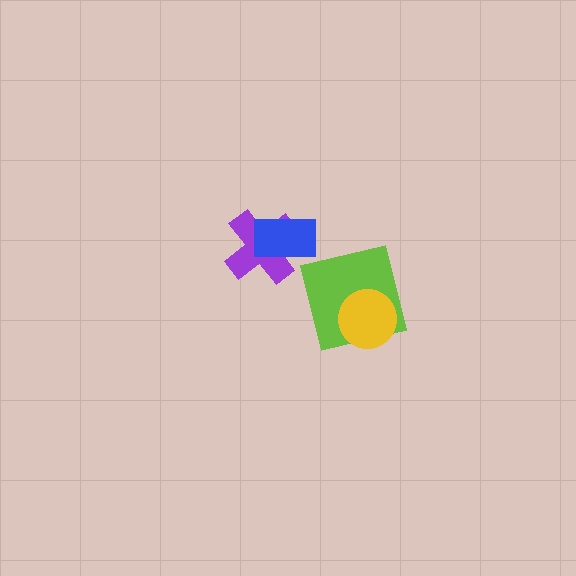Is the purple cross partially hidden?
Yes, it is partially covered by another shape.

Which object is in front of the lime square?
The yellow circle is in front of the lime square.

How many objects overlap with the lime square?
1 object overlaps with the lime square.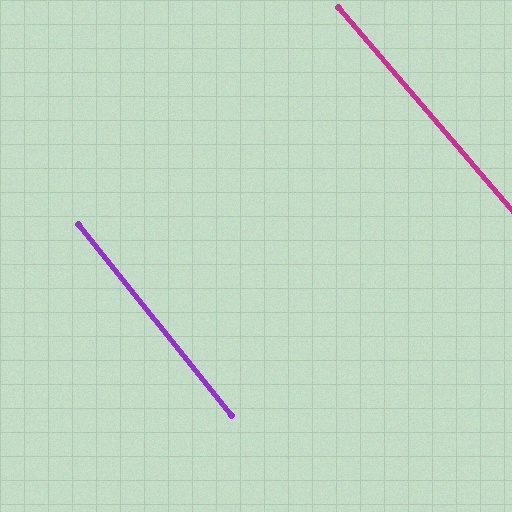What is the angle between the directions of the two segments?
Approximately 2 degrees.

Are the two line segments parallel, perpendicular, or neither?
Parallel — their directions differ by only 1.8°.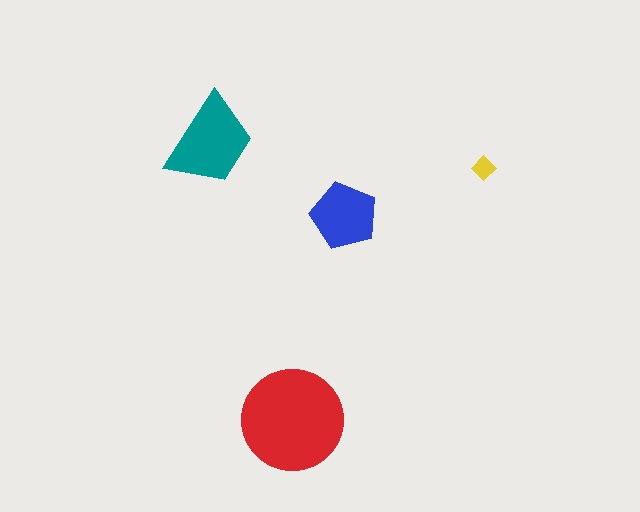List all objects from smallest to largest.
The yellow diamond, the blue pentagon, the teal trapezoid, the red circle.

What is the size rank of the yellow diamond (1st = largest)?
4th.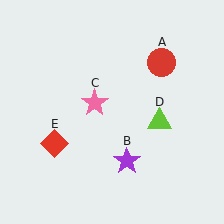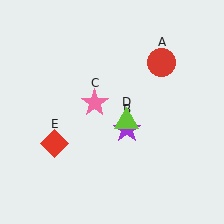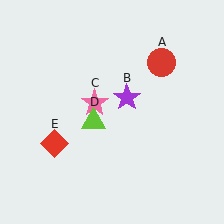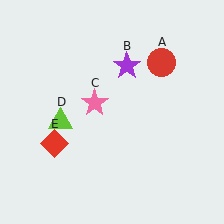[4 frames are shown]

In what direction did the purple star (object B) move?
The purple star (object B) moved up.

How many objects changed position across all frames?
2 objects changed position: purple star (object B), lime triangle (object D).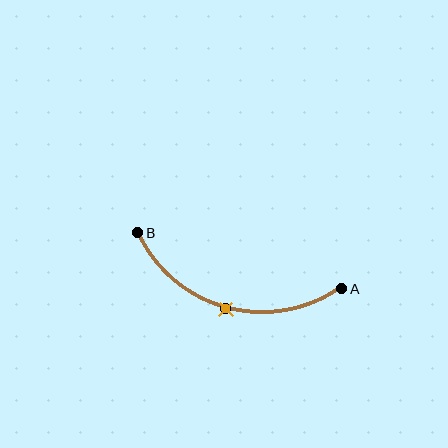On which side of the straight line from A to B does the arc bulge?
The arc bulges below the straight line connecting A and B.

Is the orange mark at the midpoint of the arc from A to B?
Yes. The orange mark lies on the arc at equal arc-length from both A and B — it is the arc midpoint.